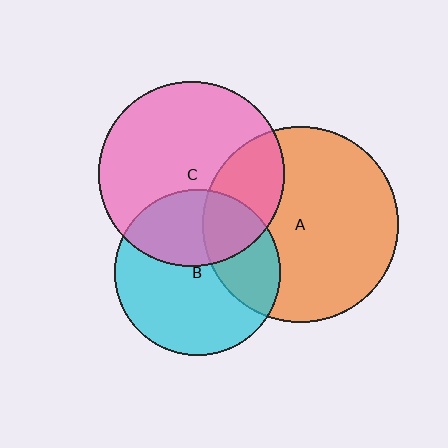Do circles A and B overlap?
Yes.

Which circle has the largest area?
Circle A (orange).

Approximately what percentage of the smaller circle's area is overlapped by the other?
Approximately 30%.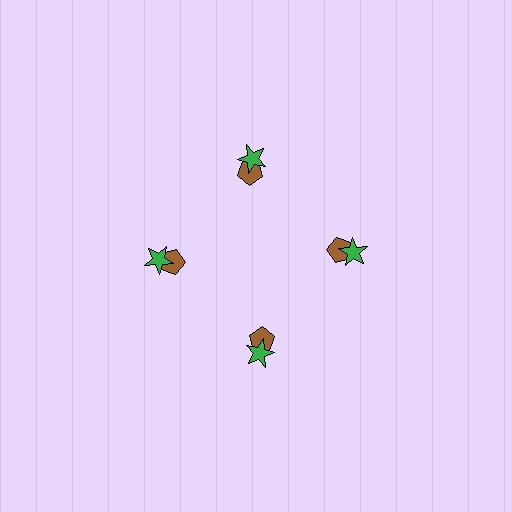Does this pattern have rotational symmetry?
Yes, this pattern has 4-fold rotational symmetry. It looks the same after rotating 90 degrees around the center.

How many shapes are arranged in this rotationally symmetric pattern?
There are 8 shapes, arranged in 4 groups of 2.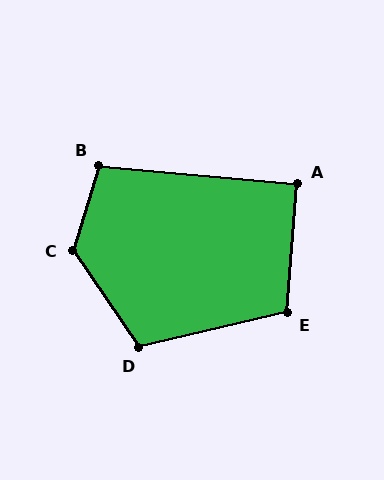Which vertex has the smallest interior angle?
A, at approximately 91 degrees.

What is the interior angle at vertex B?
Approximately 102 degrees (obtuse).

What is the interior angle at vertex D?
Approximately 111 degrees (obtuse).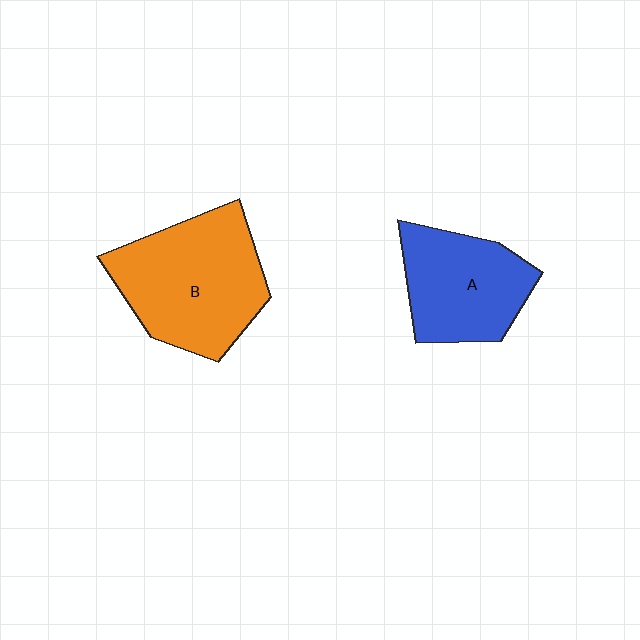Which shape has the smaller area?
Shape A (blue).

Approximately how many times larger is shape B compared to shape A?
Approximately 1.4 times.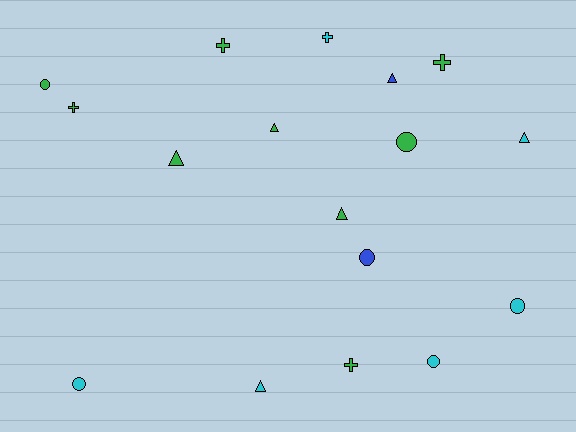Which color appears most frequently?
Green, with 9 objects.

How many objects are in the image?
There are 17 objects.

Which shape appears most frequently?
Triangle, with 6 objects.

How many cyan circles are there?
There are 3 cyan circles.